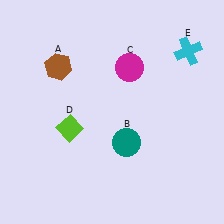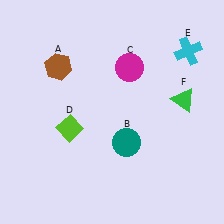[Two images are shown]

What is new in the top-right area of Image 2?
A green triangle (F) was added in the top-right area of Image 2.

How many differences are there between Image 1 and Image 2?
There is 1 difference between the two images.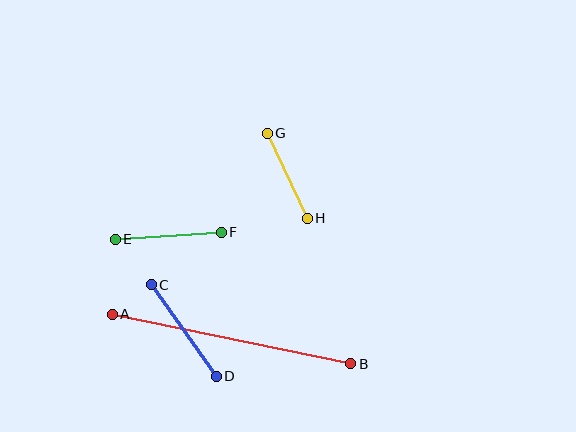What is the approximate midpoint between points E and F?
The midpoint is at approximately (168, 236) pixels.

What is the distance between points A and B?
The distance is approximately 243 pixels.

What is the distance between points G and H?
The distance is approximately 94 pixels.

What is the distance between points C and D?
The distance is approximately 113 pixels.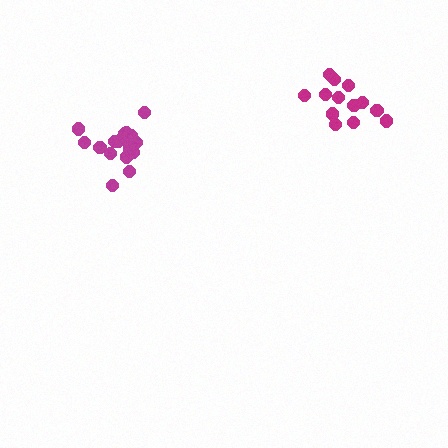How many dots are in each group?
Group 1: 13 dots, Group 2: 18 dots (31 total).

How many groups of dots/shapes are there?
There are 2 groups.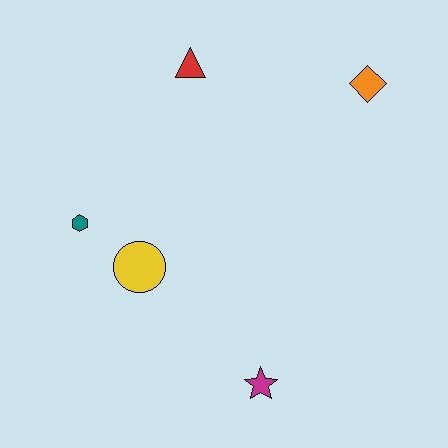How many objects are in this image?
There are 5 objects.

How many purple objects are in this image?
There are no purple objects.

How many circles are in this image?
There is 1 circle.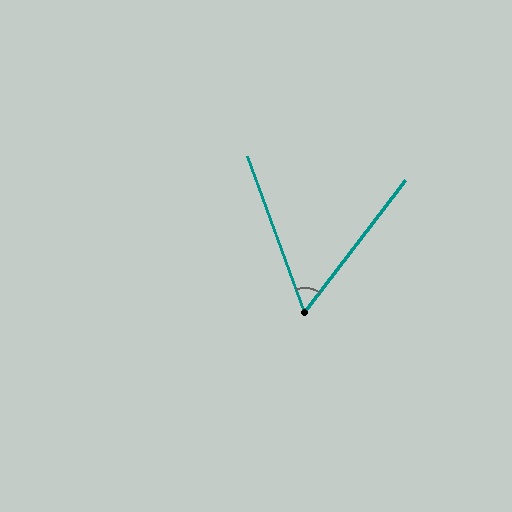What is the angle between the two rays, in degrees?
Approximately 58 degrees.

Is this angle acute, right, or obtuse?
It is acute.